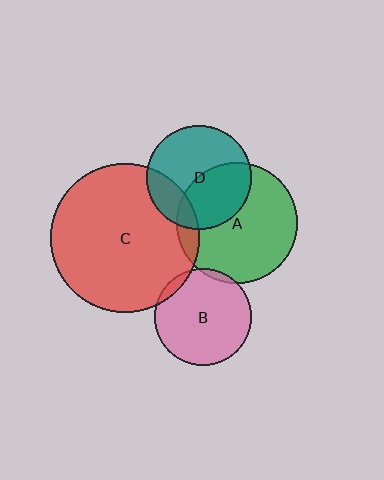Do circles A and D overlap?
Yes.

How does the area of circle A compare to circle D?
Approximately 1.3 times.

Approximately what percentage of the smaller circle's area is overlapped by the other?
Approximately 40%.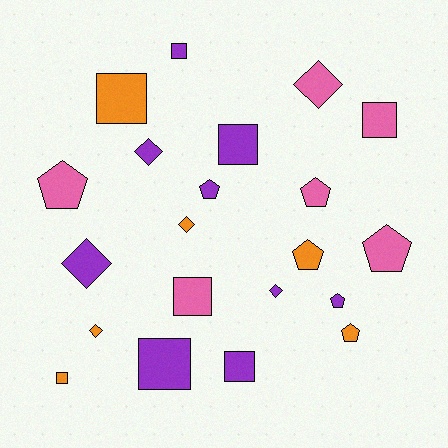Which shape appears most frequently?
Square, with 8 objects.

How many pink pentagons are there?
There are 3 pink pentagons.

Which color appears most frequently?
Purple, with 9 objects.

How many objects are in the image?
There are 21 objects.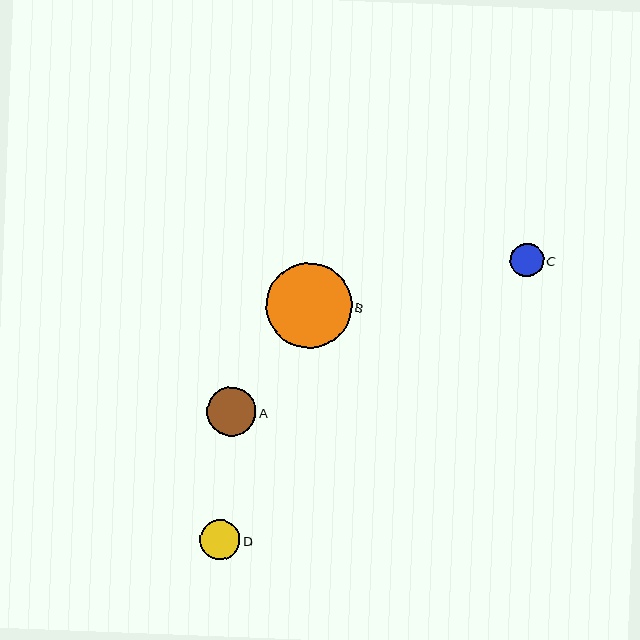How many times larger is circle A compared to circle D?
Circle A is approximately 1.2 times the size of circle D.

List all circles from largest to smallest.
From largest to smallest: B, A, D, C.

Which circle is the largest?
Circle B is the largest with a size of approximately 86 pixels.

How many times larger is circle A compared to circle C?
Circle A is approximately 1.5 times the size of circle C.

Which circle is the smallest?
Circle C is the smallest with a size of approximately 33 pixels.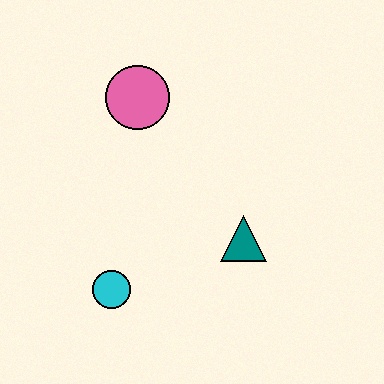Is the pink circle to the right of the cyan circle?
Yes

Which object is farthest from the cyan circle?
The pink circle is farthest from the cyan circle.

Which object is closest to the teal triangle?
The cyan circle is closest to the teal triangle.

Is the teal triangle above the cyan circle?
Yes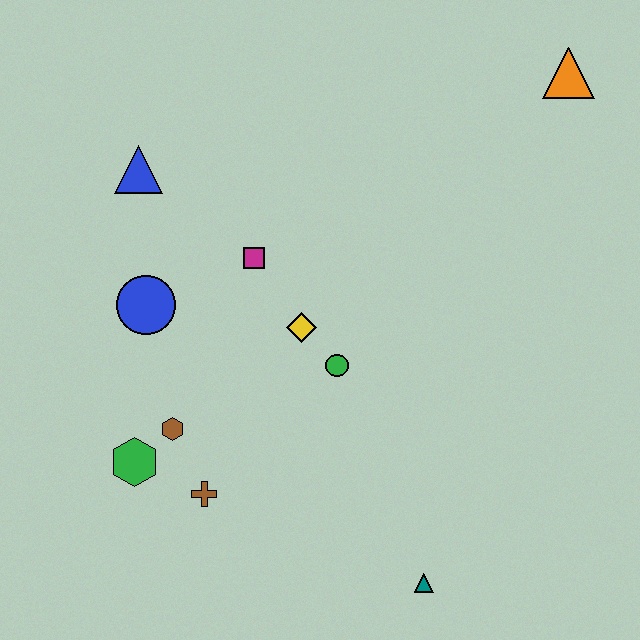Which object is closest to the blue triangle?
The blue circle is closest to the blue triangle.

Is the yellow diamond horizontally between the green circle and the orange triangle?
No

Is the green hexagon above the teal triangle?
Yes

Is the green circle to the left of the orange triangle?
Yes